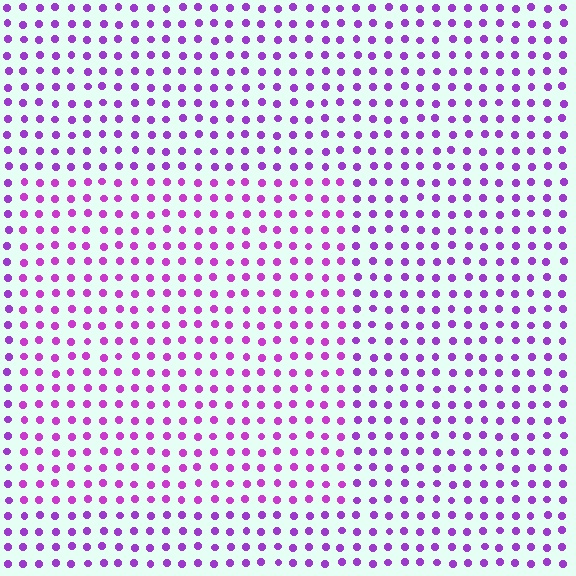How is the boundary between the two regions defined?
The boundary is defined purely by a slight shift in hue (about 18 degrees). Spacing, size, and orientation are identical on both sides.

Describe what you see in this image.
The image is filled with small purple elements in a uniform arrangement. A rectangle-shaped region is visible where the elements are tinted to a slightly different hue, forming a subtle color boundary.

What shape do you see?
I see a rectangle.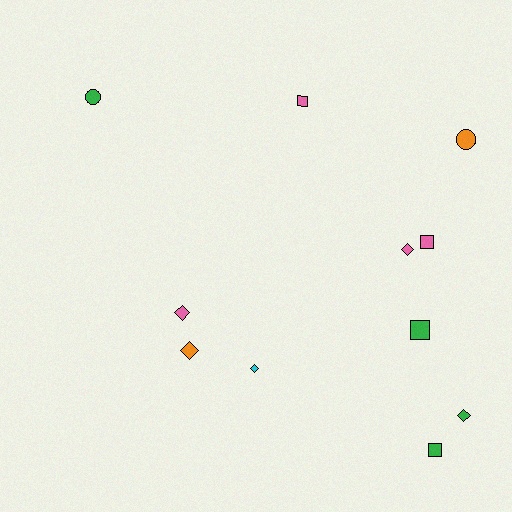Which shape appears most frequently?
Diamond, with 5 objects.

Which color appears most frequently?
Pink, with 4 objects.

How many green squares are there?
There are 2 green squares.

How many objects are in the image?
There are 11 objects.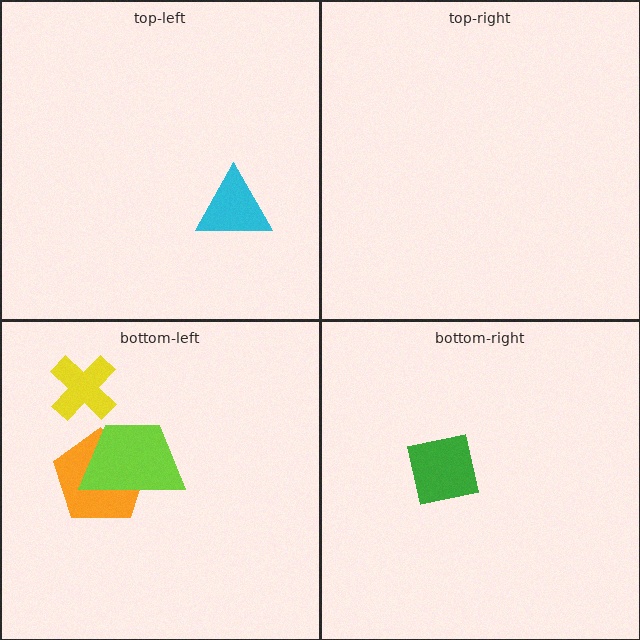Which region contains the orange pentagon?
The bottom-left region.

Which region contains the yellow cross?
The bottom-left region.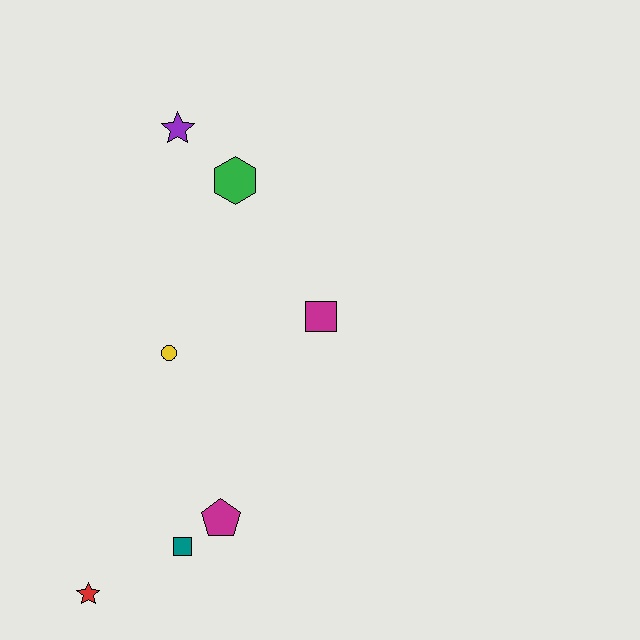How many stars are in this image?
There are 2 stars.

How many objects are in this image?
There are 7 objects.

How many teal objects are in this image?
There is 1 teal object.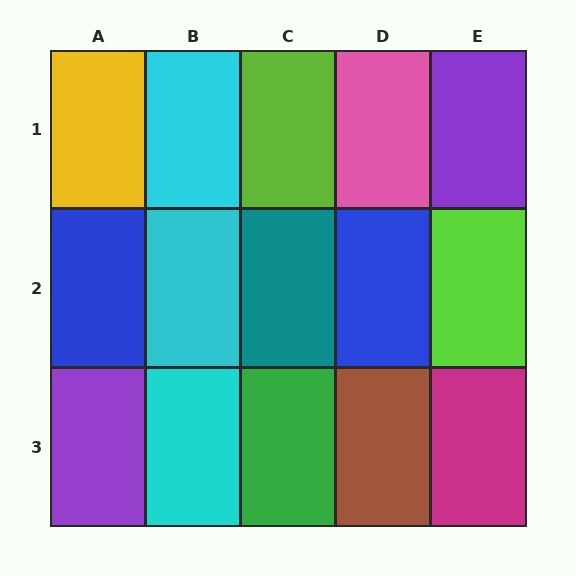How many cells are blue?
2 cells are blue.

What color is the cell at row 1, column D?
Pink.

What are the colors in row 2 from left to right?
Blue, cyan, teal, blue, lime.